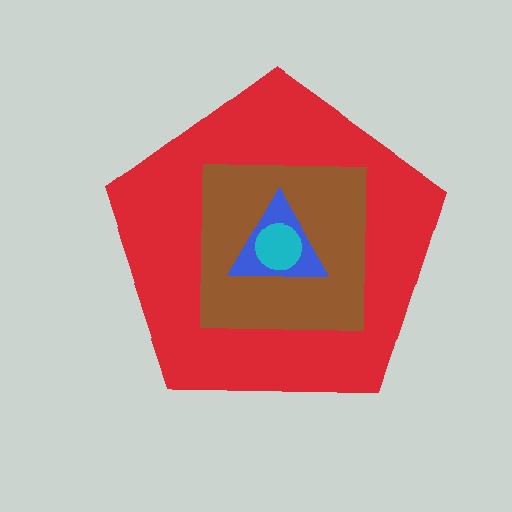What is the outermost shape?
The red pentagon.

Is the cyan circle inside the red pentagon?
Yes.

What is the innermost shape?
The cyan circle.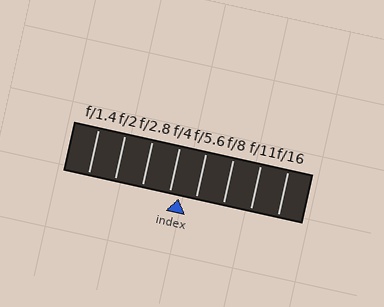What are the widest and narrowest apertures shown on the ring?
The widest aperture shown is f/1.4 and the narrowest is f/16.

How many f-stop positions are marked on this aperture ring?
There are 8 f-stop positions marked.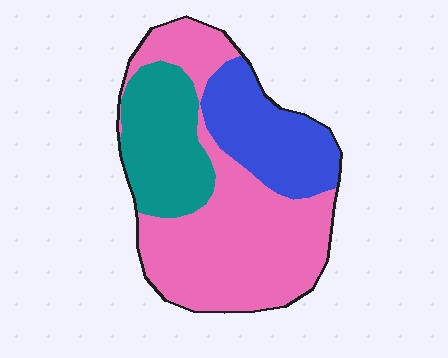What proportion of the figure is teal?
Teal covers roughly 25% of the figure.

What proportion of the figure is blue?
Blue covers about 25% of the figure.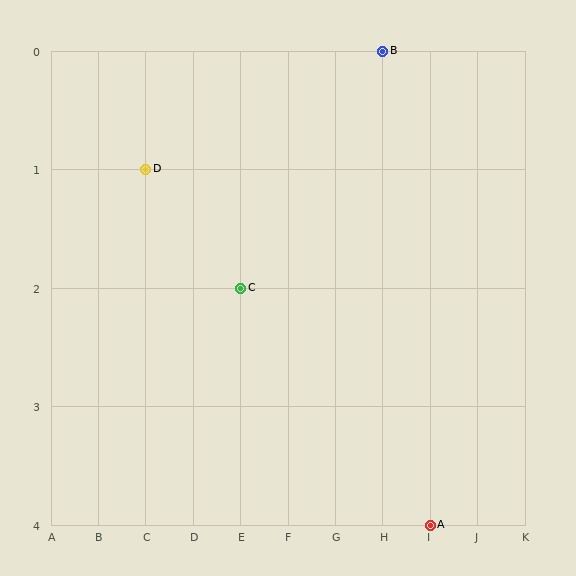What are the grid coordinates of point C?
Point C is at grid coordinates (E, 2).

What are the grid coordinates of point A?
Point A is at grid coordinates (I, 4).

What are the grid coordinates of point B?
Point B is at grid coordinates (H, 0).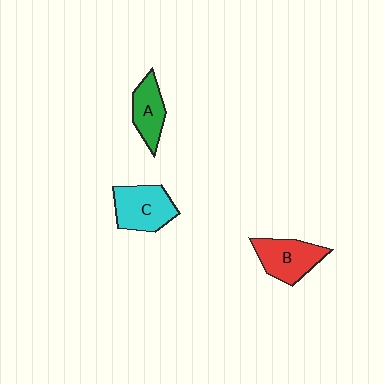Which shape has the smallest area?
Shape A (green).